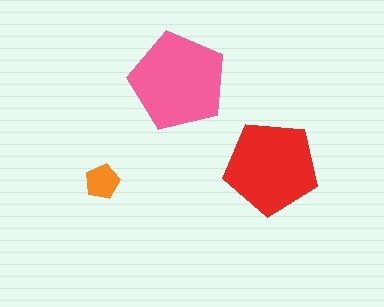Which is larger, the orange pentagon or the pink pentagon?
The pink one.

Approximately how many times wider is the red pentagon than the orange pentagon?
About 2.5 times wider.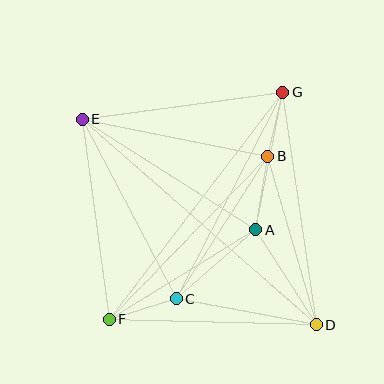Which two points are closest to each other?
Points B and G are closest to each other.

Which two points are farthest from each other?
Points D and E are farthest from each other.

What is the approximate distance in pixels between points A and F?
The distance between A and F is approximately 171 pixels.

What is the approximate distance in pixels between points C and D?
The distance between C and D is approximately 142 pixels.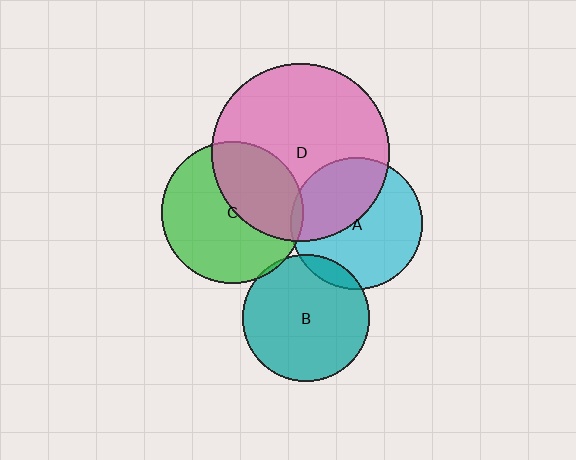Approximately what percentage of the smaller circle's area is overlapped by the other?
Approximately 5%.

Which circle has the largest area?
Circle D (pink).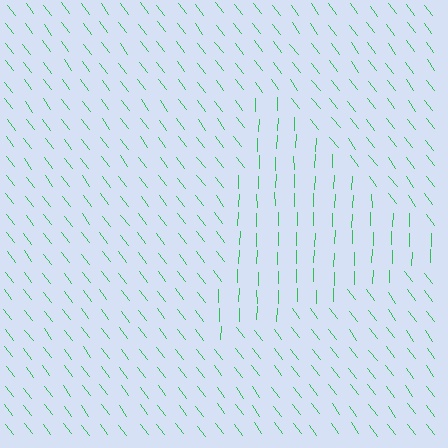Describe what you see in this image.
The image is filled with small green line segments. A triangle region in the image has lines oriented differently from the surrounding lines, creating a visible texture boundary.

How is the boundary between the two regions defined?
The boundary is defined purely by a change in line orientation (approximately 38 degrees difference). All lines are the same color and thickness.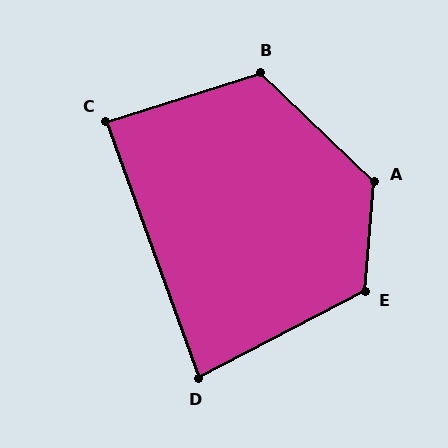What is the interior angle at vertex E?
Approximately 122 degrees (obtuse).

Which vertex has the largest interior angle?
A, at approximately 129 degrees.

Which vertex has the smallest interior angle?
D, at approximately 82 degrees.